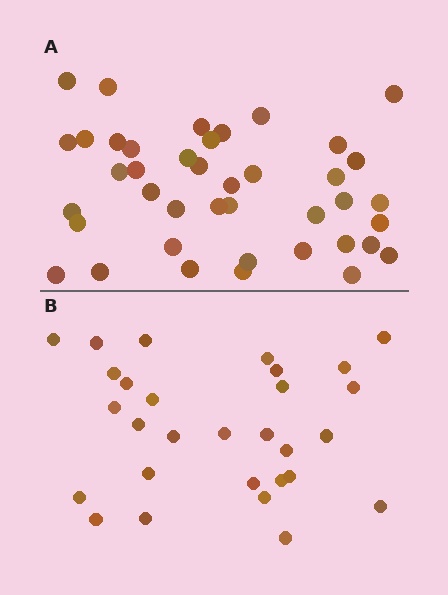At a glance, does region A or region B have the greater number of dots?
Region A (the top region) has more dots.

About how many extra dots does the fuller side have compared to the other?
Region A has roughly 12 or so more dots than region B.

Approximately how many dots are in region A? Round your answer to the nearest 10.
About 40 dots. (The exact count is 41, which rounds to 40.)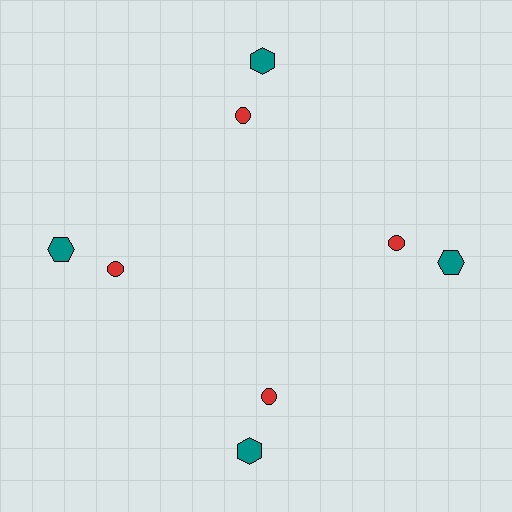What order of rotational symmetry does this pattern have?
This pattern has 4-fold rotational symmetry.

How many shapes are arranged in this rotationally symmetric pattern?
There are 8 shapes, arranged in 4 groups of 2.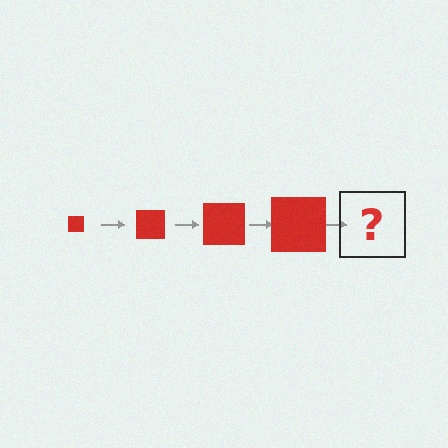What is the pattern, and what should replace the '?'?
The pattern is that the square gets progressively larger each step. The '?' should be a red square, larger than the previous one.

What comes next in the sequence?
The next element should be a red square, larger than the previous one.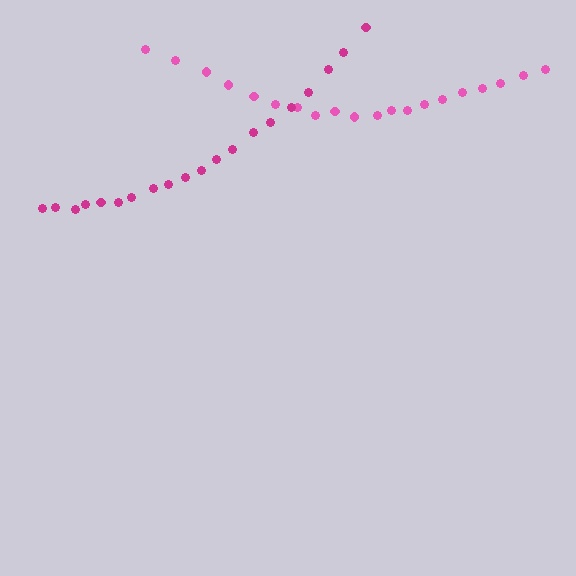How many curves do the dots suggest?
There are 2 distinct paths.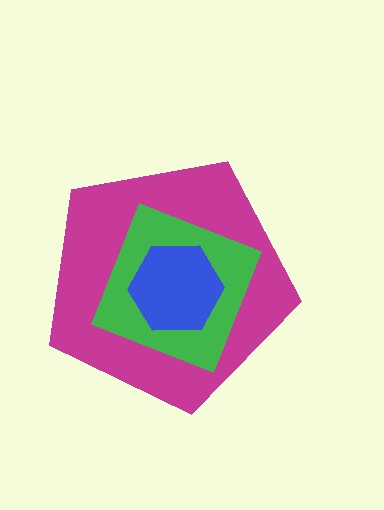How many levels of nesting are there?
3.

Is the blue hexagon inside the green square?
Yes.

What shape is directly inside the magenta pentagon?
The green square.